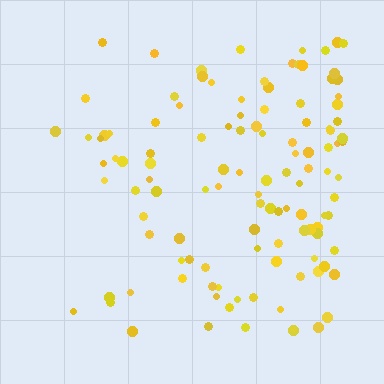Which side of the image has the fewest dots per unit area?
The left.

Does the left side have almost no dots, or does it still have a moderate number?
Still a moderate number, just noticeably fewer than the right.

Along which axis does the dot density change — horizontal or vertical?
Horizontal.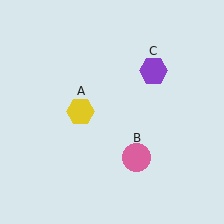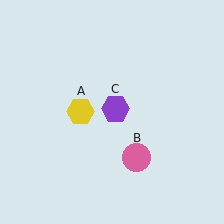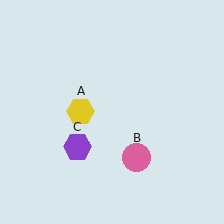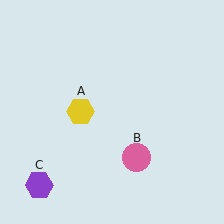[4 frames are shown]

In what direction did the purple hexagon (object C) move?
The purple hexagon (object C) moved down and to the left.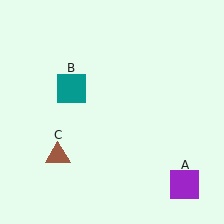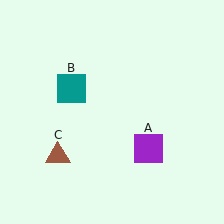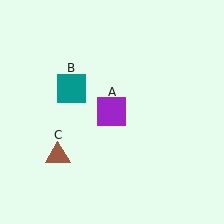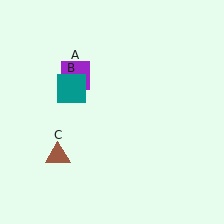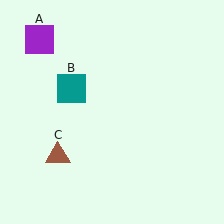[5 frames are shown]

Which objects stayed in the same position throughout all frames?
Teal square (object B) and brown triangle (object C) remained stationary.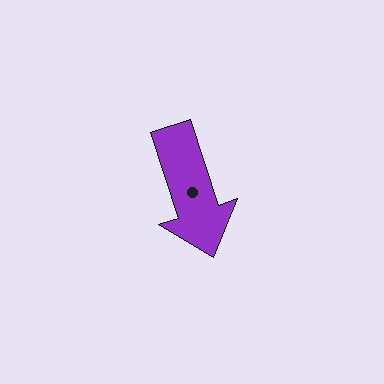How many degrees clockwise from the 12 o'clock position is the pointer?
Approximately 162 degrees.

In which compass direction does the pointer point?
South.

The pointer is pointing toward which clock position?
Roughly 5 o'clock.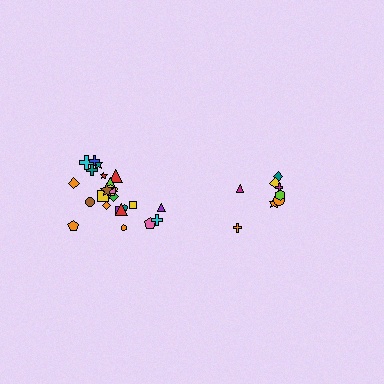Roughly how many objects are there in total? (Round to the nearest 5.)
Roughly 35 objects in total.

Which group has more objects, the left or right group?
The left group.